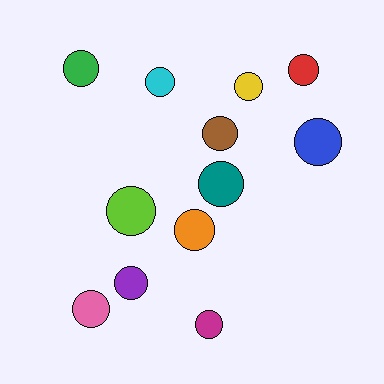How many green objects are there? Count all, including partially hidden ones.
There is 1 green object.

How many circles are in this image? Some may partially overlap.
There are 12 circles.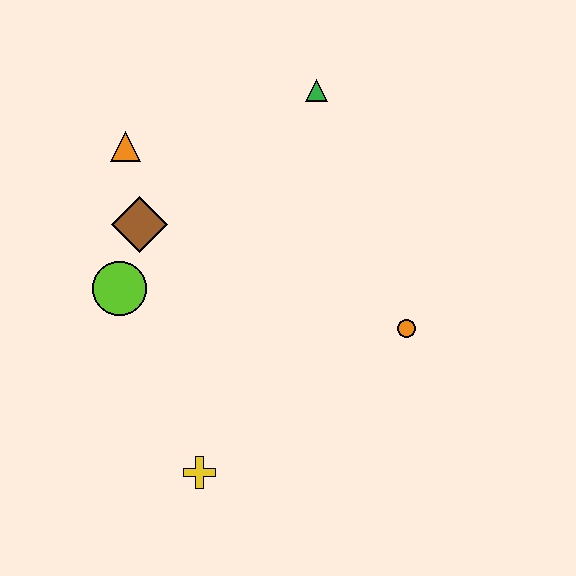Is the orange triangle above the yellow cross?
Yes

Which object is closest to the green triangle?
The orange triangle is closest to the green triangle.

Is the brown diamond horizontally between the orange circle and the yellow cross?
No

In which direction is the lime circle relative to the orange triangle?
The lime circle is below the orange triangle.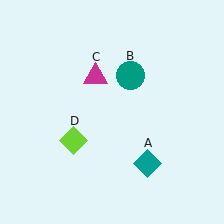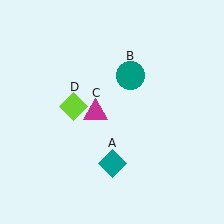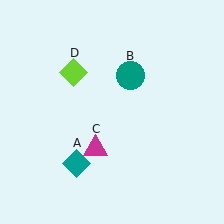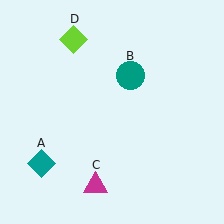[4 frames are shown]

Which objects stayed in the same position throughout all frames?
Teal circle (object B) remained stationary.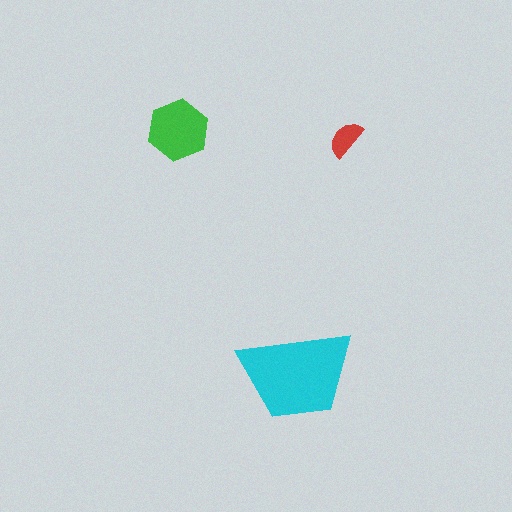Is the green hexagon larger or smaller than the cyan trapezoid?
Smaller.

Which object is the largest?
The cyan trapezoid.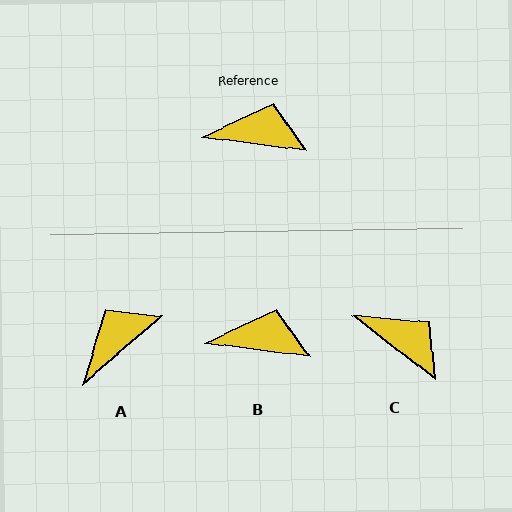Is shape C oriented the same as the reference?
No, it is off by about 31 degrees.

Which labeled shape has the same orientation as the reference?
B.